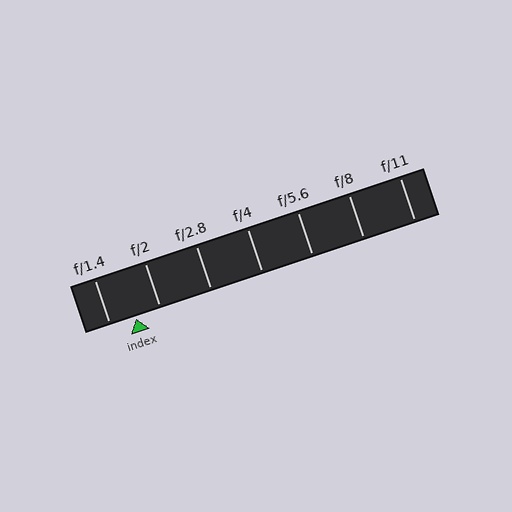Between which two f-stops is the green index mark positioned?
The index mark is between f/1.4 and f/2.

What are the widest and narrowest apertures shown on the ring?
The widest aperture shown is f/1.4 and the narrowest is f/11.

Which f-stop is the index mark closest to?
The index mark is closest to f/2.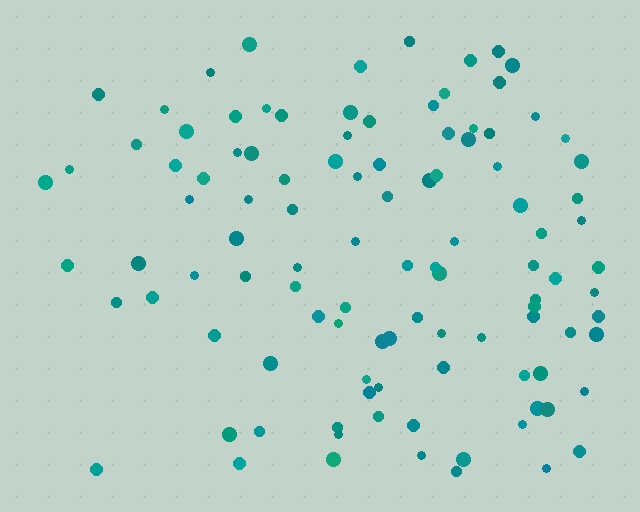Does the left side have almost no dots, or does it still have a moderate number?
Still a moderate number, just noticeably fewer than the right.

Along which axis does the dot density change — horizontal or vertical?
Horizontal.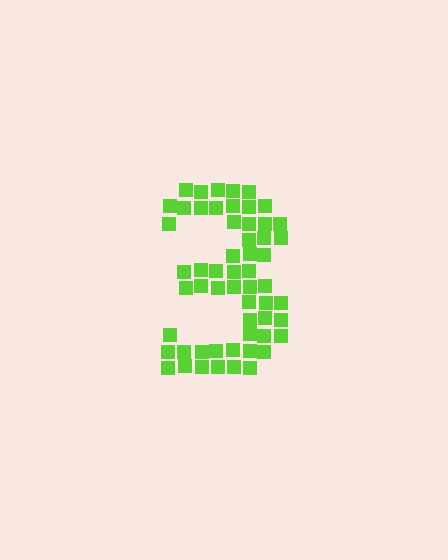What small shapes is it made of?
It is made of small squares.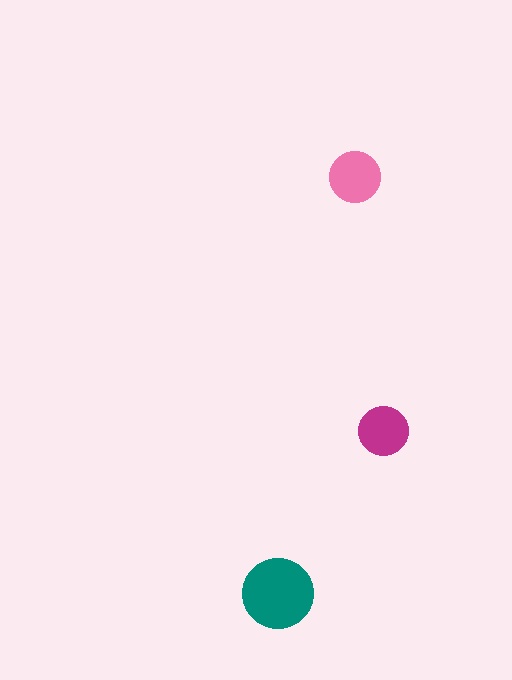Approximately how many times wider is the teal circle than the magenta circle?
About 1.5 times wider.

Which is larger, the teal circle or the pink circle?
The teal one.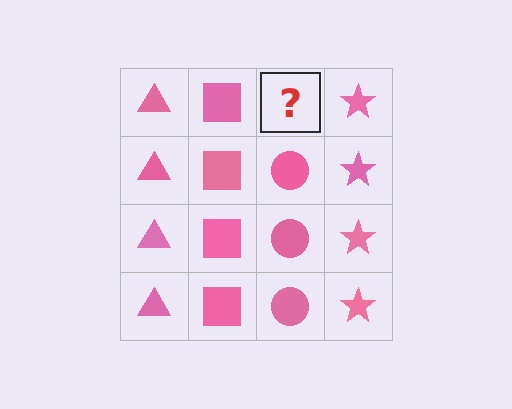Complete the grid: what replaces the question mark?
The question mark should be replaced with a pink circle.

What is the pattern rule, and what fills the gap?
The rule is that each column has a consistent shape. The gap should be filled with a pink circle.